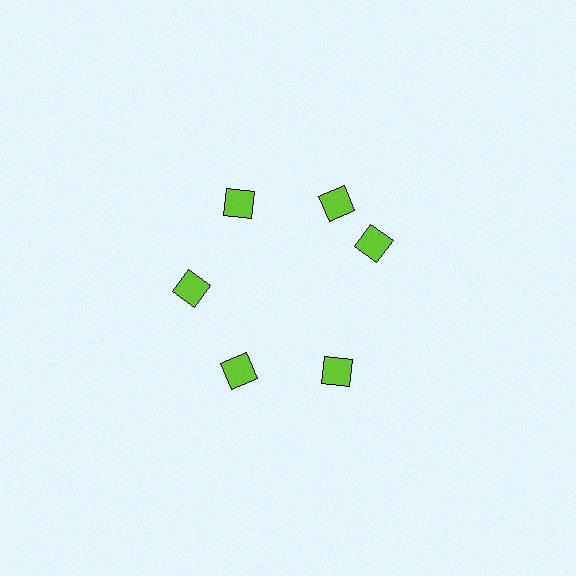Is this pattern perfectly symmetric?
No. The 6 lime diamonds are arranged in a ring, but one element near the 3 o'clock position is rotated out of alignment along the ring, breaking the 6-fold rotational symmetry.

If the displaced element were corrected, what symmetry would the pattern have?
It would have 6-fold rotational symmetry — the pattern would map onto itself every 60 degrees.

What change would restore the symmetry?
The symmetry would be restored by rotating it back into even spacing with its neighbors so that all 6 diamonds sit at equal angles and equal distance from the center.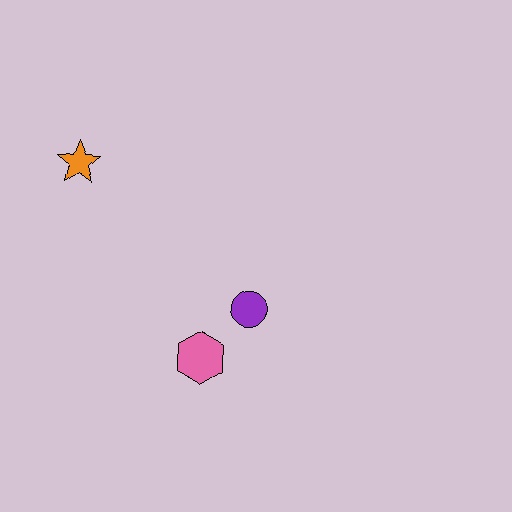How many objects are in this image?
There are 3 objects.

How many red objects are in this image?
There are no red objects.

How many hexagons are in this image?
There is 1 hexagon.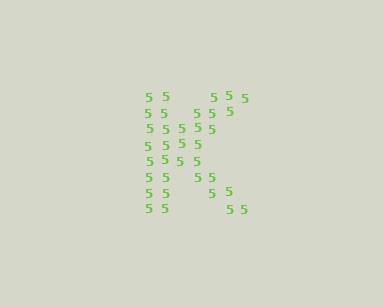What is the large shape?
The large shape is the letter K.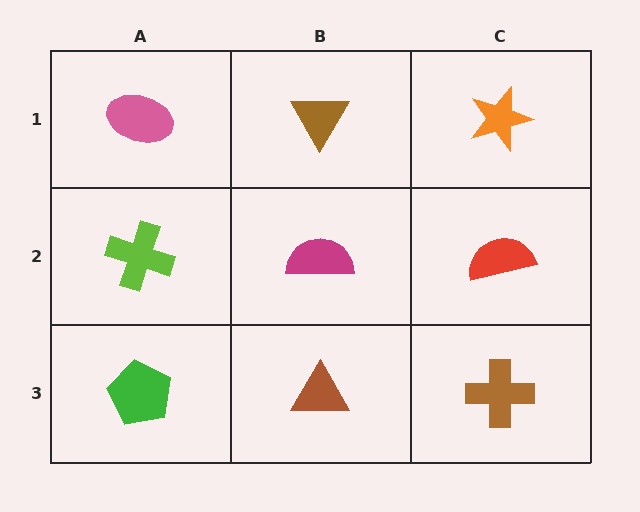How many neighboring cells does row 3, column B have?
3.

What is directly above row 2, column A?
A pink ellipse.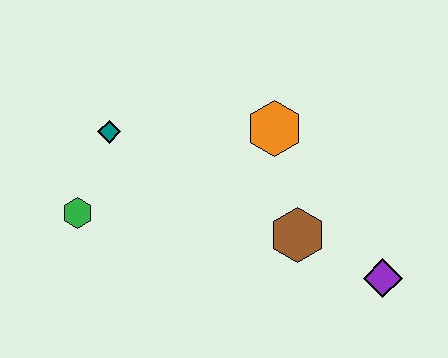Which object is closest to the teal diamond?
The green hexagon is closest to the teal diamond.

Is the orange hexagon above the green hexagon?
Yes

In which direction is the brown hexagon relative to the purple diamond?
The brown hexagon is to the left of the purple diamond.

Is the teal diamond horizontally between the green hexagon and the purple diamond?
Yes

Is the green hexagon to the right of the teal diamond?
No